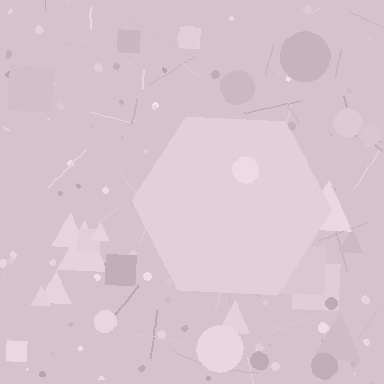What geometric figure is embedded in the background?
A hexagon is embedded in the background.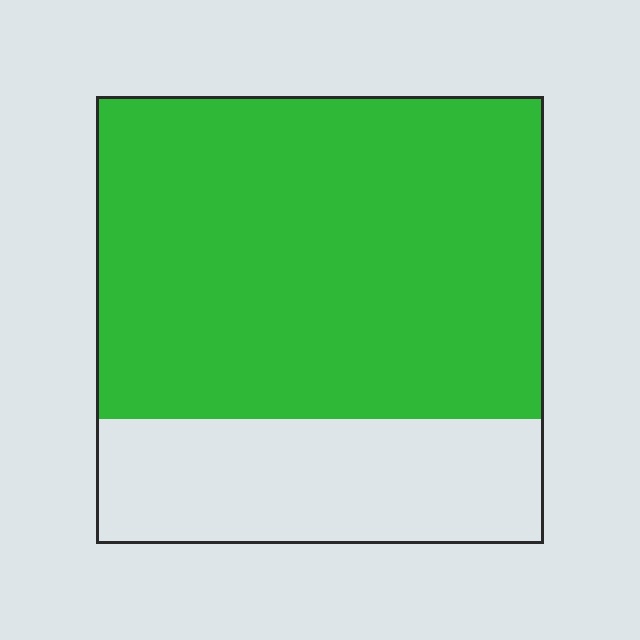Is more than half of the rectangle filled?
Yes.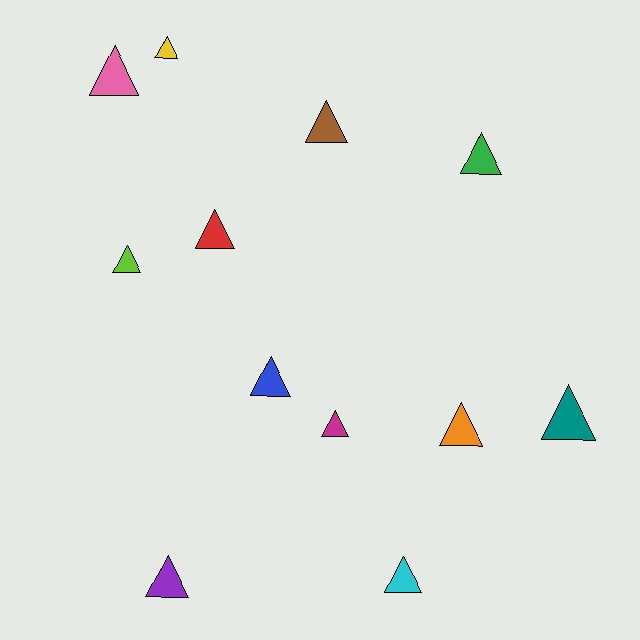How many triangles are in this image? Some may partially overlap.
There are 12 triangles.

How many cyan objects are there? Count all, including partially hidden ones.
There is 1 cyan object.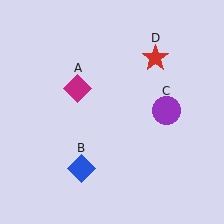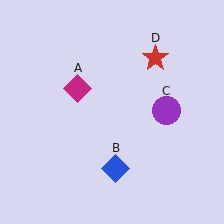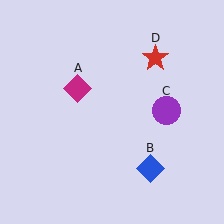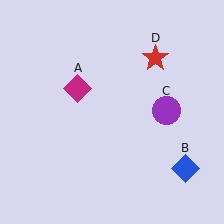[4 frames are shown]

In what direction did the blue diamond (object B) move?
The blue diamond (object B) moved right.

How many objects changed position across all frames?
1 object changed position: blue diamond (object B).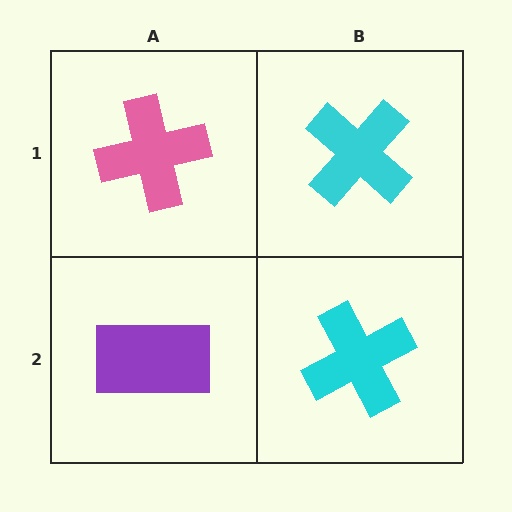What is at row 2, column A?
A purple rectangle.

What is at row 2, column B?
A cyan cross.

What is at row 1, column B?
A cyan cross.